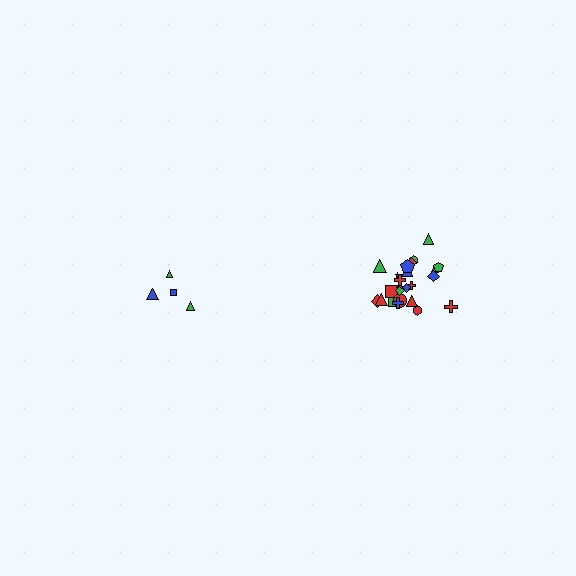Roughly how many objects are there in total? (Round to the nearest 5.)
Roughly 30 objects in total.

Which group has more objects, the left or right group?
The right group.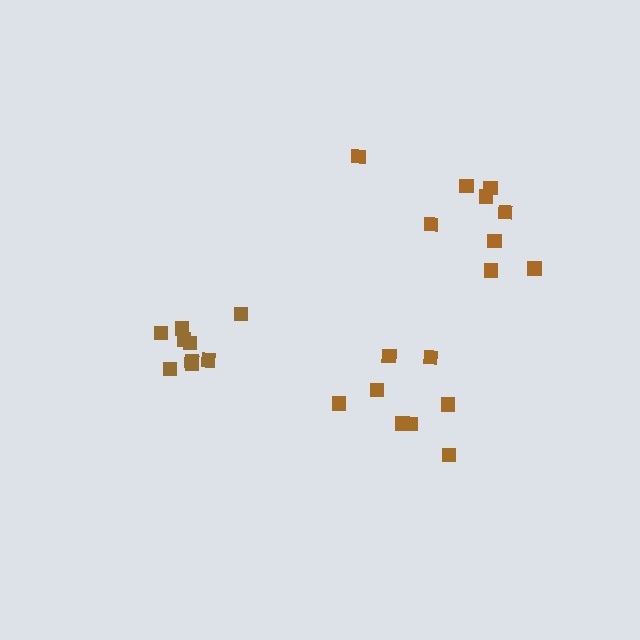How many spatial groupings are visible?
There are 3 spatial groupings.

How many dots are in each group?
Group 1: 9 dots, Group 2: 9 dots, Group 3: 8 dots (26 total).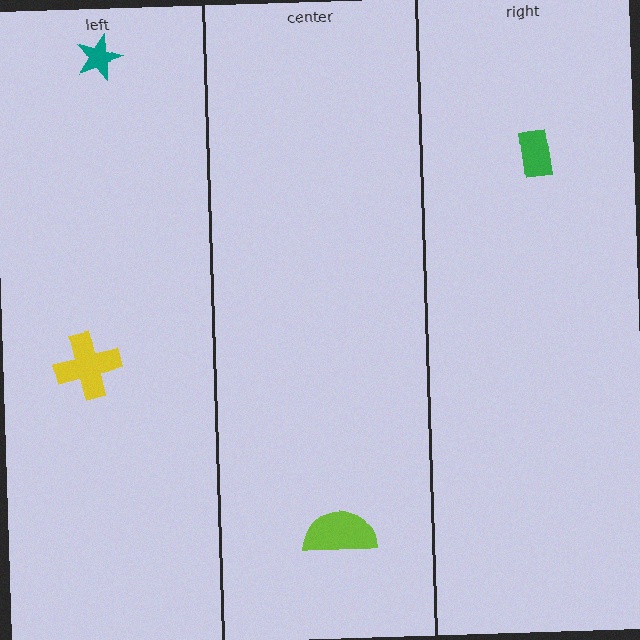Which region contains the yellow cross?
The left region.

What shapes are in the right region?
The green rectangle.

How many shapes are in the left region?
2.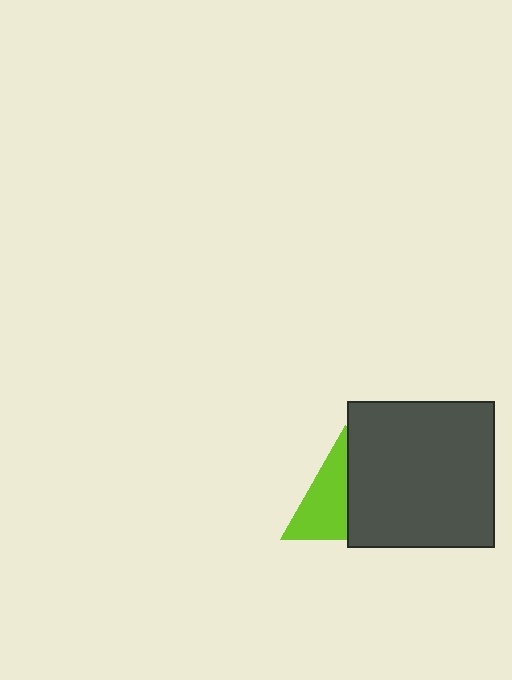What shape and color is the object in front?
The object in front is a dark gray square.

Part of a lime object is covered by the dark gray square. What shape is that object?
It is a triangle.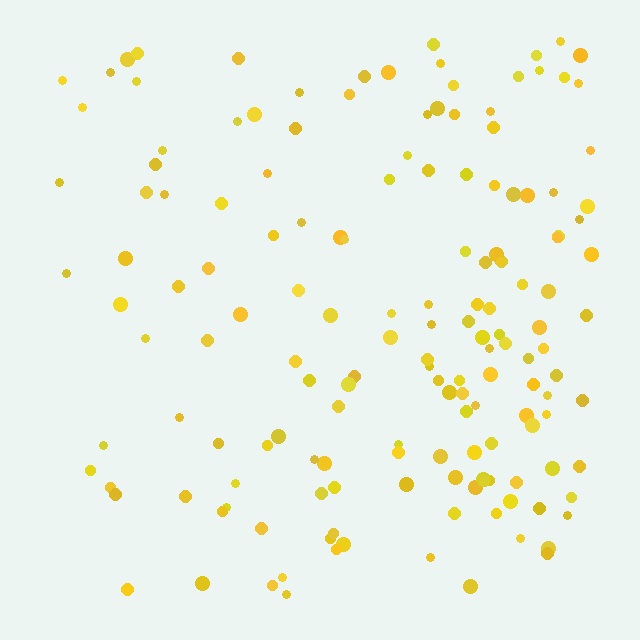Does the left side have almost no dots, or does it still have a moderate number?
Still a moderate number, just noticeably fewer than the right.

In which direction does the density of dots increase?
From left to right, with the right side densest.